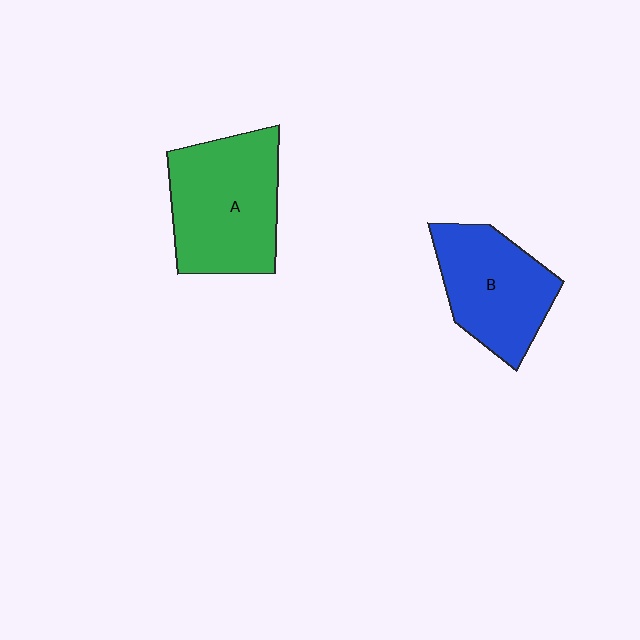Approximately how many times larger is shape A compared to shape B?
Approximately 1.2 times.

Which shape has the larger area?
Shape A (green).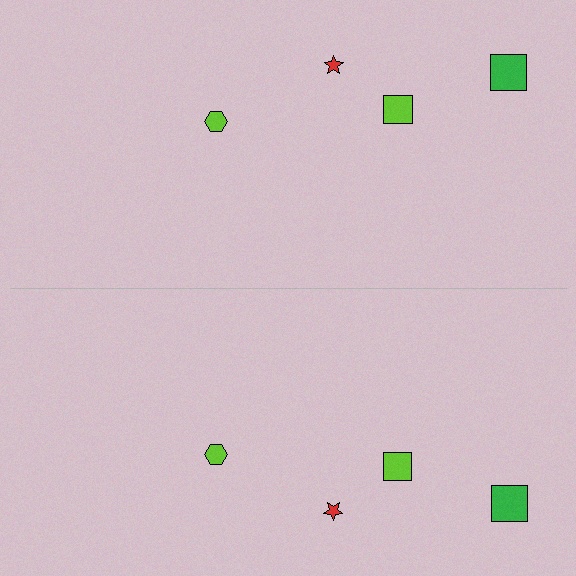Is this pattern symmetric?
Yes, this pattern has bilateral (reflection) symmetry.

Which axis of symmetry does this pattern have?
The pattern has a horizontal axis of symmetry running through the center of the image.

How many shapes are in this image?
There are 8 shapes in this image.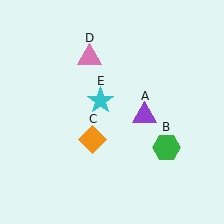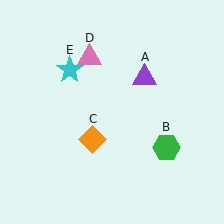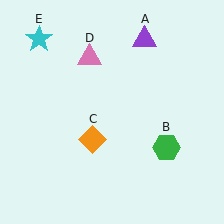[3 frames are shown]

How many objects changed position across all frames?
2 objects changed position: purple triangle (object A), cyan star (object E).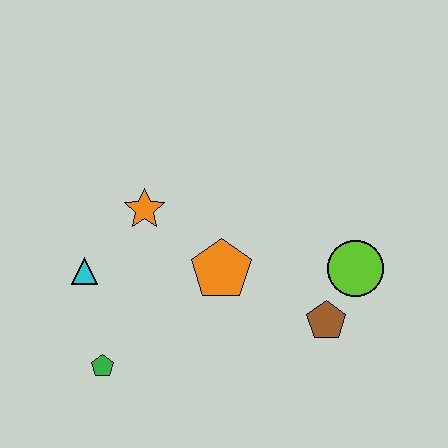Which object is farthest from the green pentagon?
The lime circle is farthest from the green pentagon.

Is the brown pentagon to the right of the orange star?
Yes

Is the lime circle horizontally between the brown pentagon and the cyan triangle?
No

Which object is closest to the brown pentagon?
The lime circle is closest to the brown pentagon.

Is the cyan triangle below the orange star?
Yes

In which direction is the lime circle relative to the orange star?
The lime circle is to the right of the orange star.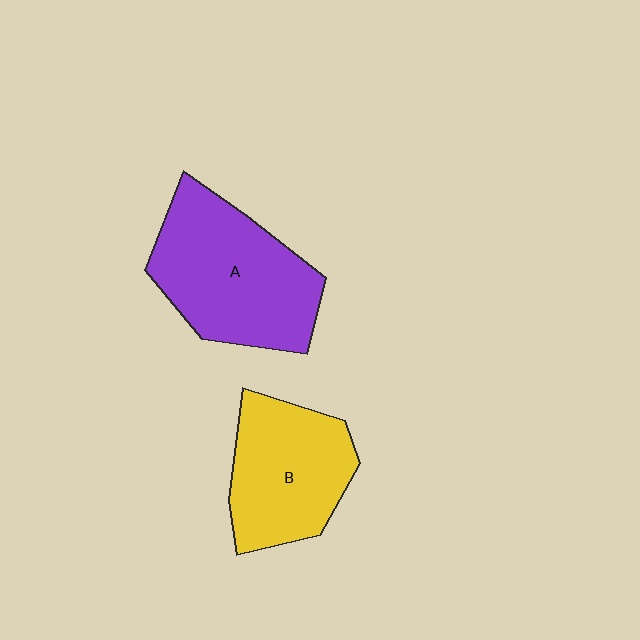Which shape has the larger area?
Shape A (purple).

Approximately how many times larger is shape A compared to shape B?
Approximately 1.3 times.